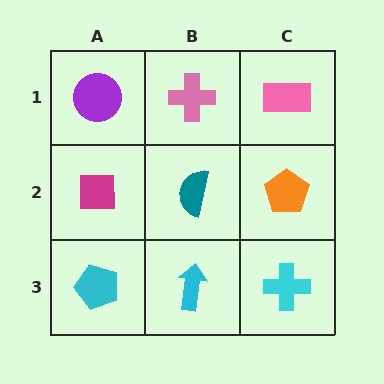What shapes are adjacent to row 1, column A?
A magenta square (row 2, column A), a pink cross (row 1, column B).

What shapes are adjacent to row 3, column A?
A magenta square (row 2, column A), a cyan arrow (row 3, column B).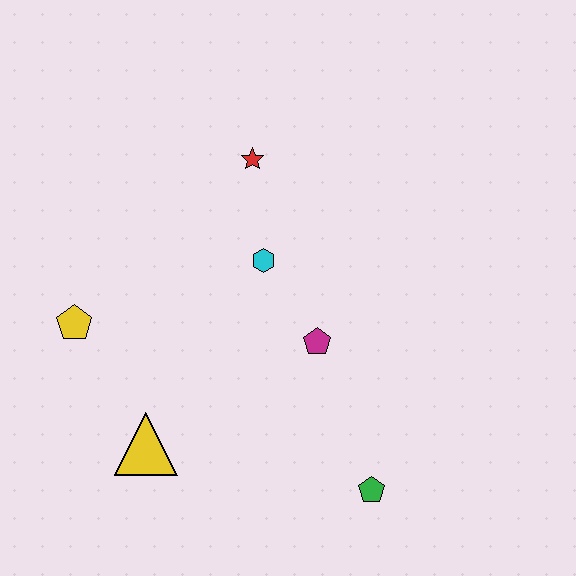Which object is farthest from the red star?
The green pentagon is farthest from the red star.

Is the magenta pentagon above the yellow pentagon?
No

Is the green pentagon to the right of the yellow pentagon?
Yes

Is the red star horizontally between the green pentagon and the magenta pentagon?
No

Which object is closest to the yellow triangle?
The yellow pentagon is closest to the yellow triangle.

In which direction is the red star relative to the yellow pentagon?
The red star is to the right of the yellow pentagon.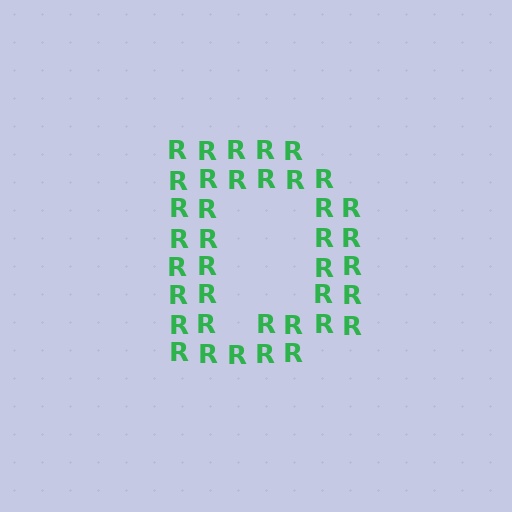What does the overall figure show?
The overall figure shows the letter D.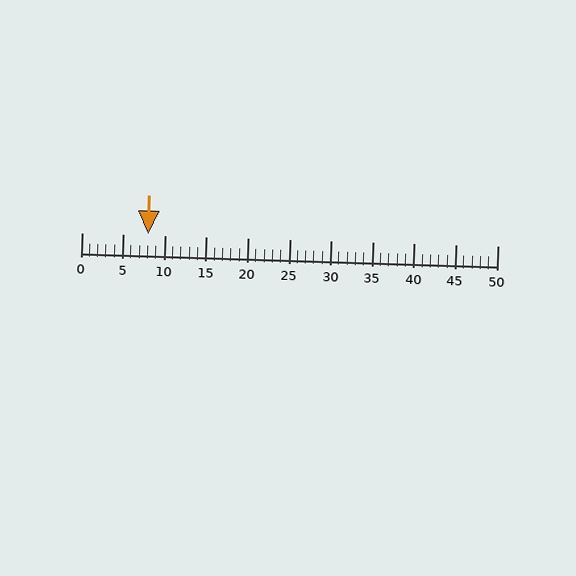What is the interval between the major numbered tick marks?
The major tick marks are spaced 5 units apart.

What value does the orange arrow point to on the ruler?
The orange arrow points to approximately 8.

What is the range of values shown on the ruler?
The ruler shows values from 0 to 50.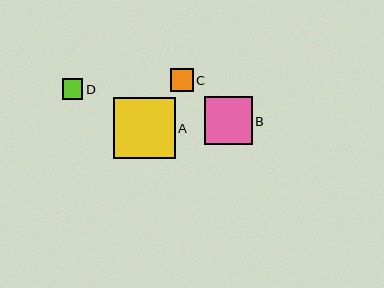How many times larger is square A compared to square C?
Square A is approximately 2.7 times the size of square C.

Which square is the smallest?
Square D is the smallest with a size of approximately 21 pixels.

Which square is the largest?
Square A is the largest with a size of approximately 61 pixels.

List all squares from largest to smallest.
From largest to smallest: A, B, C, D.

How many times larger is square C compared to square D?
Square C is approximately 1.1 times the size of square D.